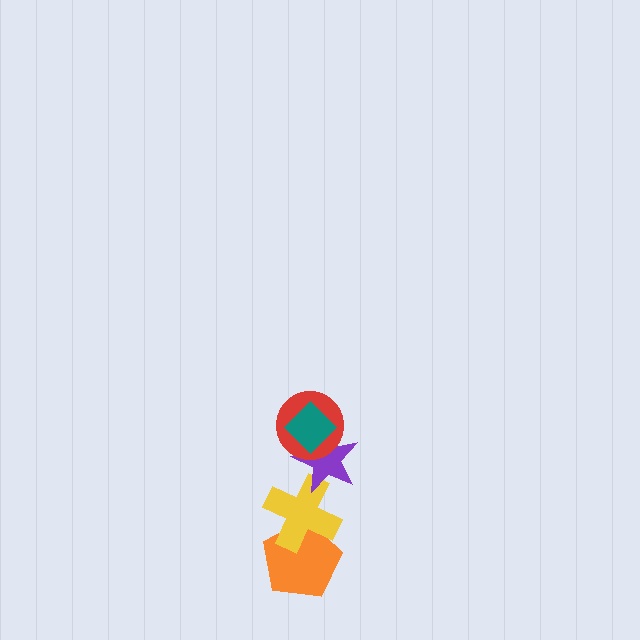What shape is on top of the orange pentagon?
The yellow cross is on top of the orange pentagon.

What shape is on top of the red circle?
The teal diamond is on top of the red circle.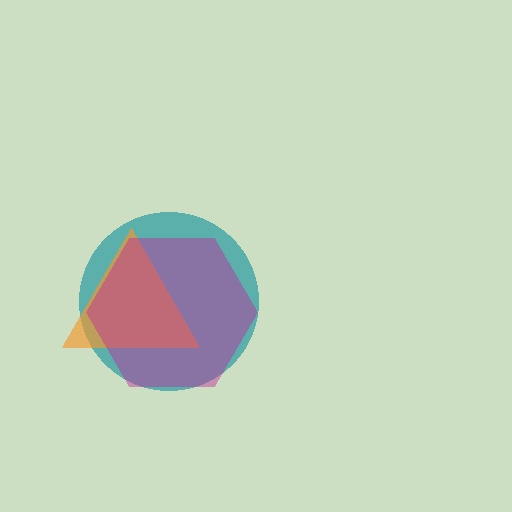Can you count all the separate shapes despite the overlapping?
Yes, there are 3 separate shapes.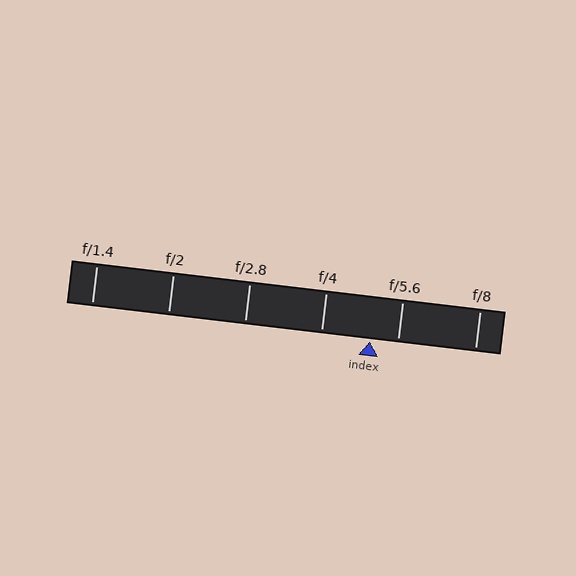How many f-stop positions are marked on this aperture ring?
There are 6 f-stop positions marked.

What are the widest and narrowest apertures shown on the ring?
The widest aperture shown is f/1.4 and the narrowest is f/8.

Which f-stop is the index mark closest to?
The index mark is closest to f/5.6.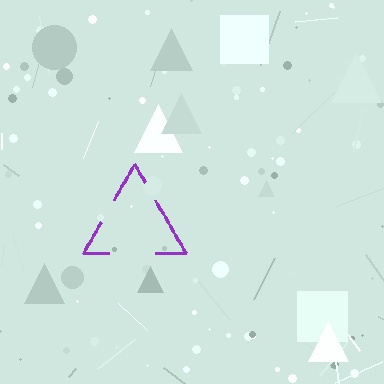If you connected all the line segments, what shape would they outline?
They would outline a triangle.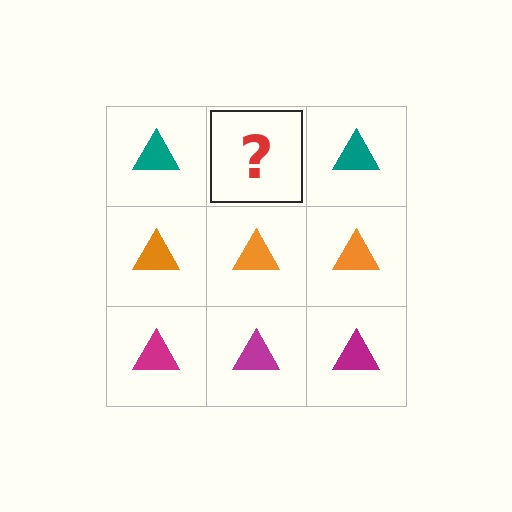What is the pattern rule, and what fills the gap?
The rule is that each row has a consistent color. The gap should be filled with a teal triangle.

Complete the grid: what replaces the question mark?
The question mark should be replaced with a teal triangle.